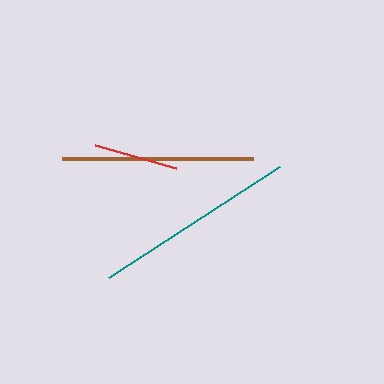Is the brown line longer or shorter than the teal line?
The teal line is longer than the brown line.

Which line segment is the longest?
The teal line is the longest at approximately 204 pixels.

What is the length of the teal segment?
The teal segment is approximately 204 pixels long.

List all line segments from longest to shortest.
From longest to shortest: teal, brown, red.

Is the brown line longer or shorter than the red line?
The brown line is longer than the red line.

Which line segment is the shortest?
The red line is the shortest at approximately 84 pixels.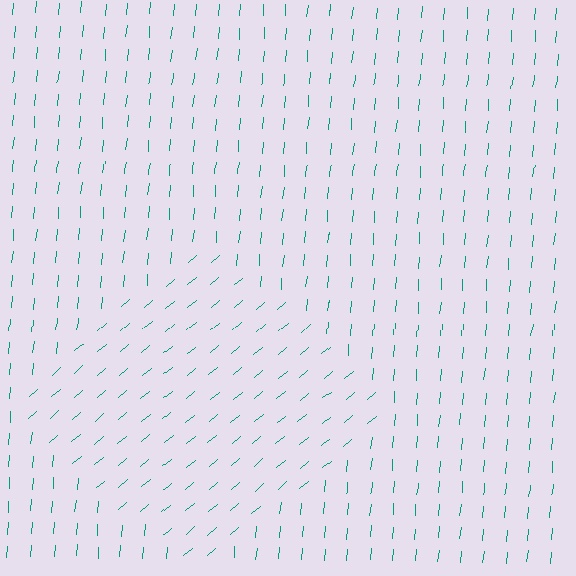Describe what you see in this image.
The image is filled with small teal line segments. A diamond region in the image has lines oriented differently from the surrounding lines, creating a visible texture boundary.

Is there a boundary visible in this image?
Yes, there is a texture boundary formed by a change in line orientation.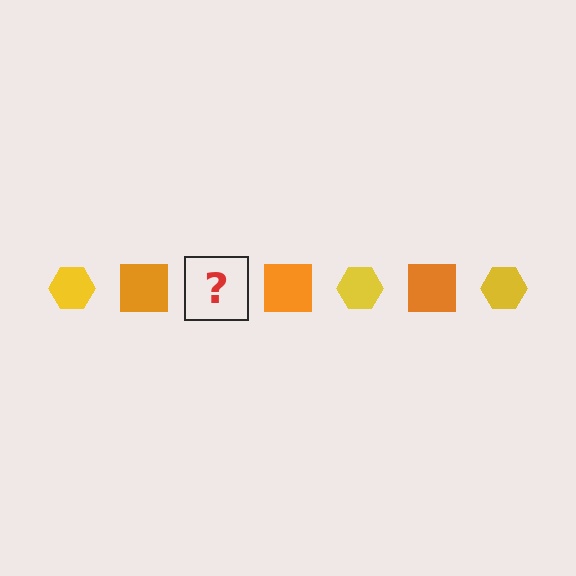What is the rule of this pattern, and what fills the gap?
The rule is that the pattern alternates between yellow hexagon and orange square. The gap should be filled with a yellow hexagon.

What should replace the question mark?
The question mark should be replaced with a yellow hexagon.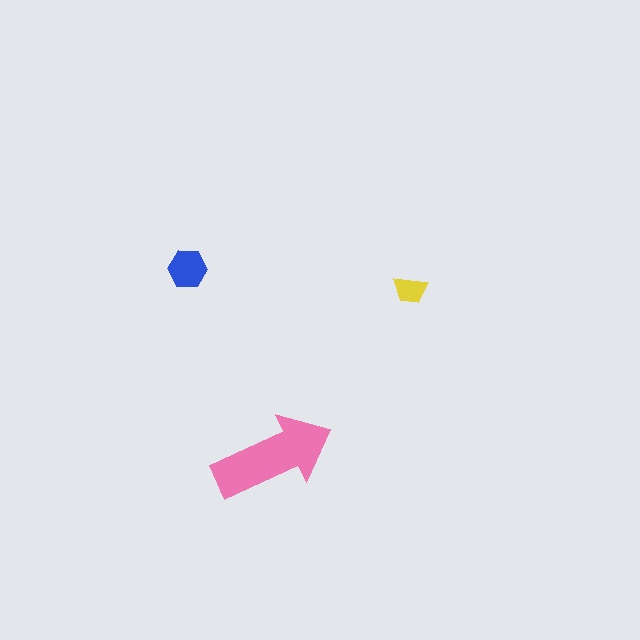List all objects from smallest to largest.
The yellow trapezoid, the blue hexagon, the pink arrow.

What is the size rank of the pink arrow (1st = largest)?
1st.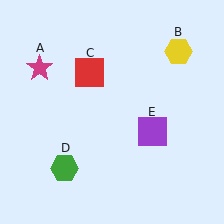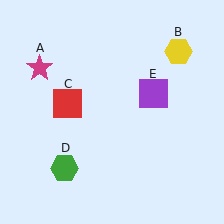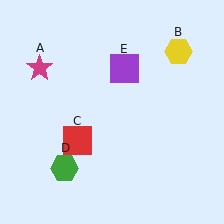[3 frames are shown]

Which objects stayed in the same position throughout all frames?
Magenta star (object A) and yellow hexagon (object B) and green hexagon (object D) remained stationary.